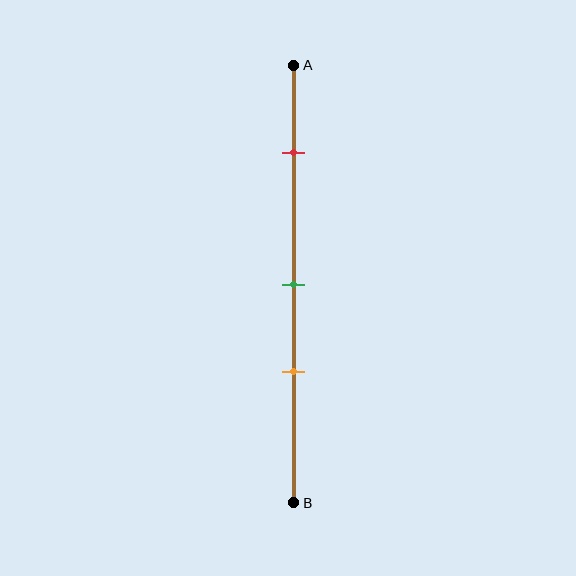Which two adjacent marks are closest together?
The green and orange marks are the closest adjacent pair.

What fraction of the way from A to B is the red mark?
The red mark is approximately 20% (0.2) of the way from A to B.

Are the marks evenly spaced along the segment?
No, the marks are not evenly spaced.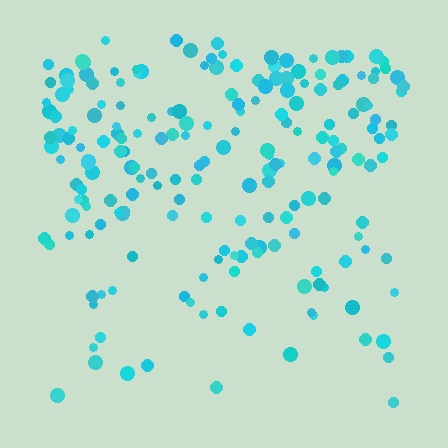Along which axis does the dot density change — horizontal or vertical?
Vertical.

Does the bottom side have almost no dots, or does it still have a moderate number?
Still a moderate number, just noticeably fewer than the top.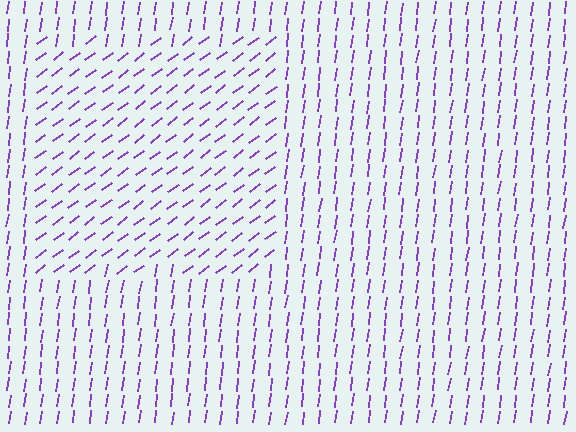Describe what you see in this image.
The image is filled with small purple line segments. A rectangle region in the image has lines oriented differently from the surrounding lines, creating a visible texture boundary.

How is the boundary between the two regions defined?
The boundary is defined purely by a change in line orientation (approximately 45 degrees difference). All lines are the same color and thickness.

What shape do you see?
I see a rectangle.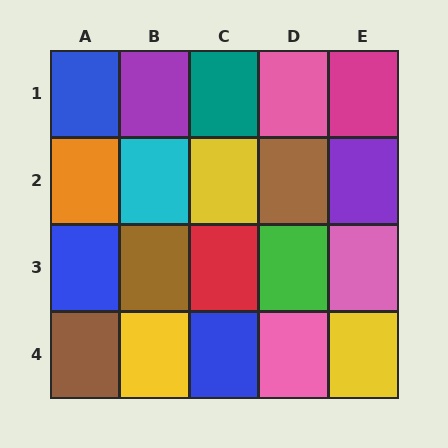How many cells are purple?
2 cells are purple.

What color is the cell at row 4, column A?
Brown.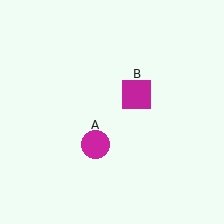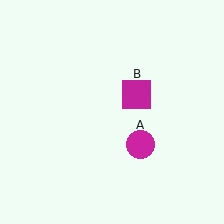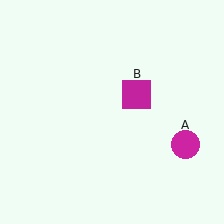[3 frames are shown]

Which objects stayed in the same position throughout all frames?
Magenta square (object B) remained stationary.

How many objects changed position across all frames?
1 object changed position: magenta circle (object A).